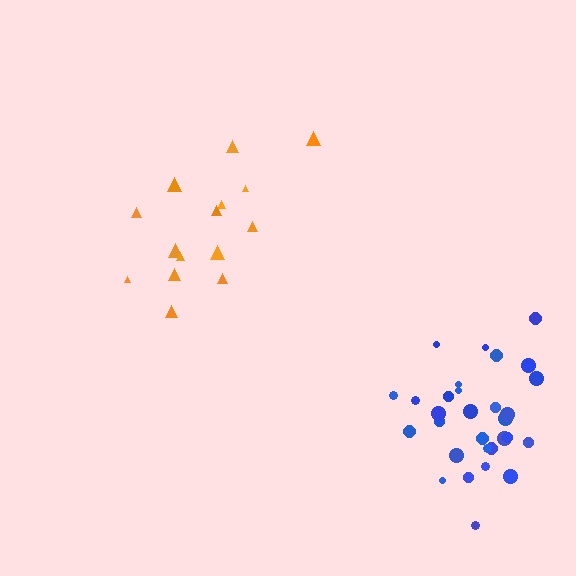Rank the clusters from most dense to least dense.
blue, orange.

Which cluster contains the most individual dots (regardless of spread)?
Blue (30).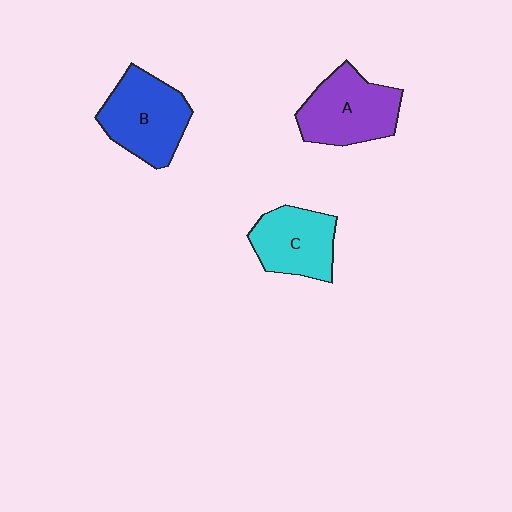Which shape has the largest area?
Shape B (blue).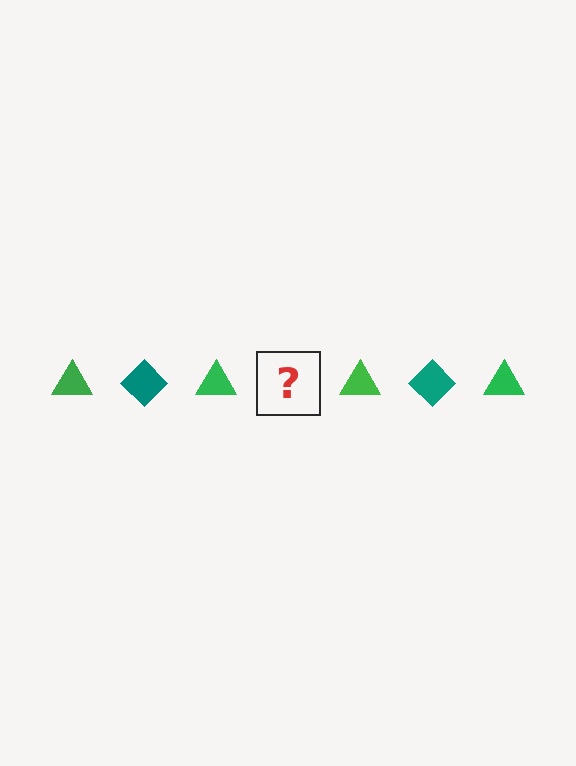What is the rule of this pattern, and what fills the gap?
The rule is that the pattern alternates between green triangle and teal diamond. The gap should be filled with a teal diamond.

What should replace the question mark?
The question mark should be replaced with a teal diamond.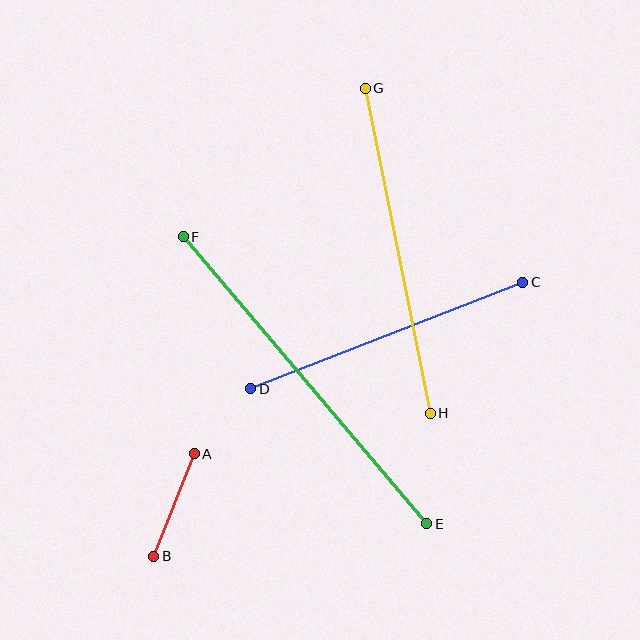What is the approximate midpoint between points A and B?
The midpoint is at approximately (174, 505) pixels.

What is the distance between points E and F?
The distance is approximately 376 pixels.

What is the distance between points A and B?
The distance is approximately 110 pixels.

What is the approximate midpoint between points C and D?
The midpoint is at approximately (387, 335) pixels.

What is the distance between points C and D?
The distance is approximately 292 pixels.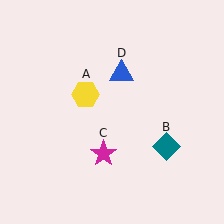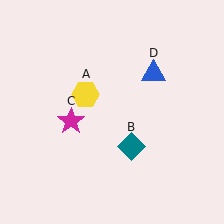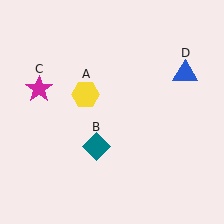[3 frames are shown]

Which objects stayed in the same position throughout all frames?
Yellow hexagon (object A) remained stationary.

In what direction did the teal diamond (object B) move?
The teal diamond (object B) moved left.